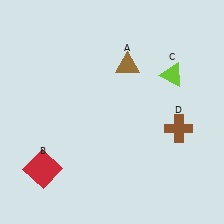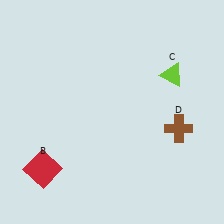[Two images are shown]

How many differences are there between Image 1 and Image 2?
There is 1 difference between the two images.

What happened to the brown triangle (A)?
The brown triangle (A) was removed in Image 2. It was in the top-right area of Image 1.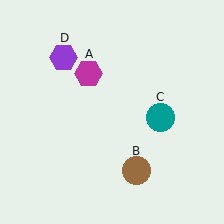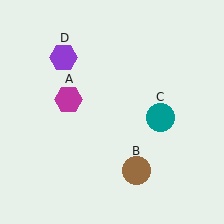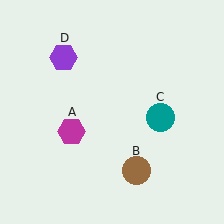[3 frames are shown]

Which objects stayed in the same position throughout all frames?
Brown circle (object B) and teal circle (object C) and purple hexagon (object D) remained stationary.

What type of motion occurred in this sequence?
The magenta hexagon (object A) rotated counterclockwise around the center of the scene.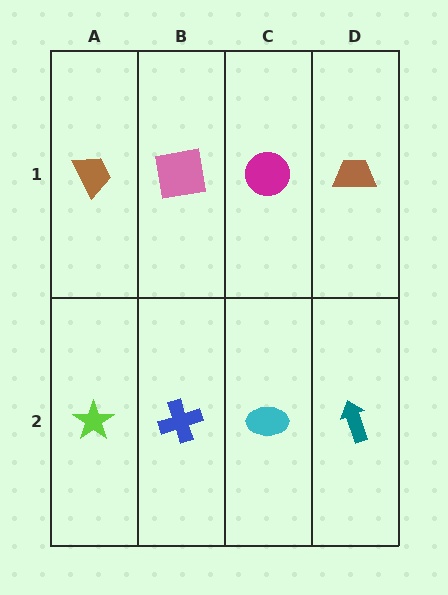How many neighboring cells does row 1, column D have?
2.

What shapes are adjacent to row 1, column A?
A lime star (row 2, column A), a pink square (row 1, column B).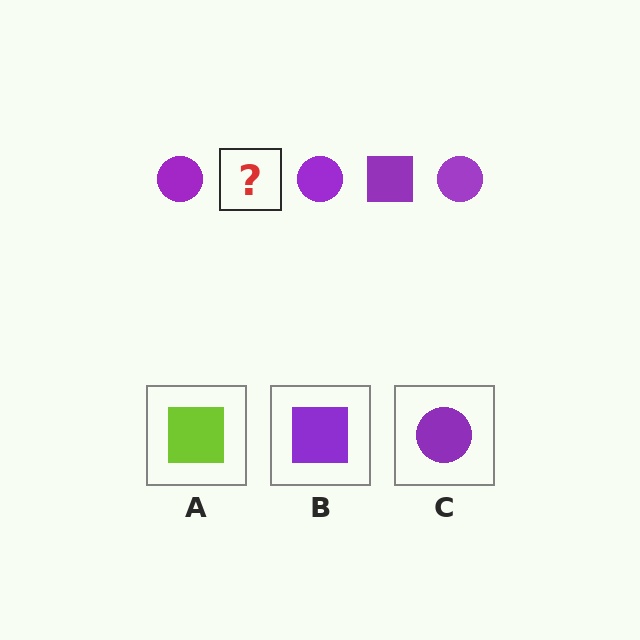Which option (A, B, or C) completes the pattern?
B.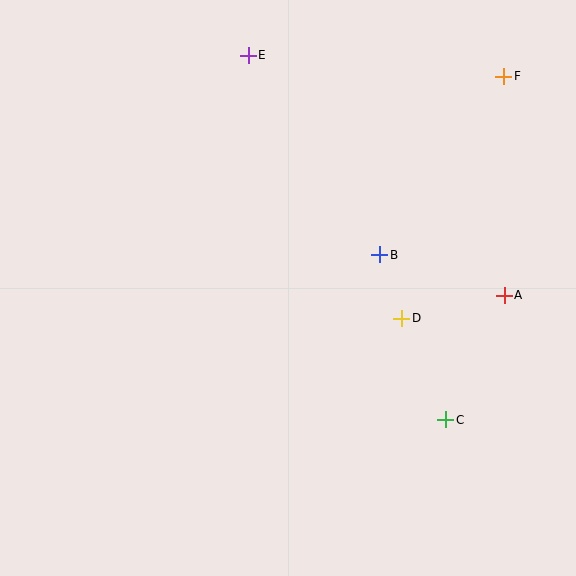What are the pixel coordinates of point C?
Point C is at (446, 420).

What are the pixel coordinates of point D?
Point D is at (402, 318).